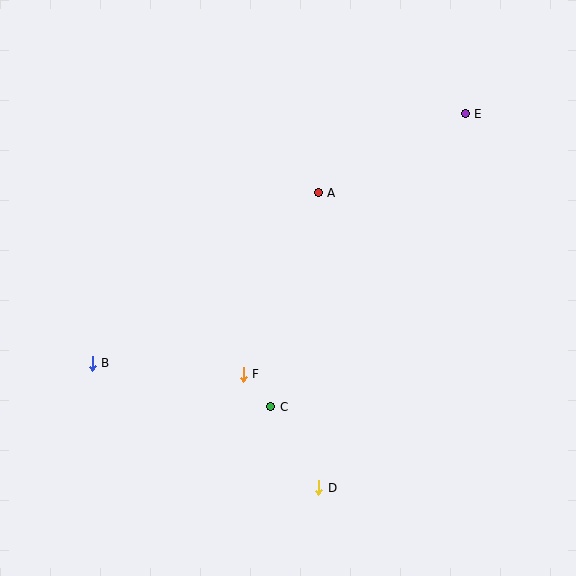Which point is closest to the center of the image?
Point F at (243, 374) is closest to the center.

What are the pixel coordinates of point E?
Point E is at (465, 114).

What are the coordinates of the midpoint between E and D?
The midpoint between E and D is at (392, 301).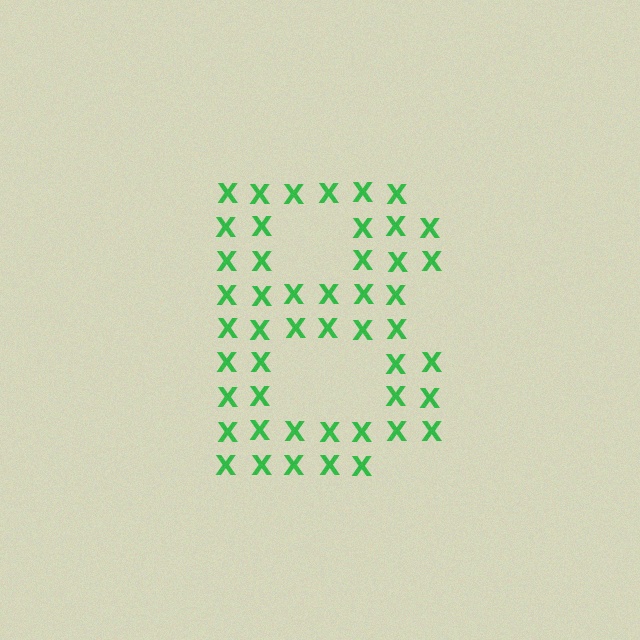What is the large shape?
The large shape is the letter B.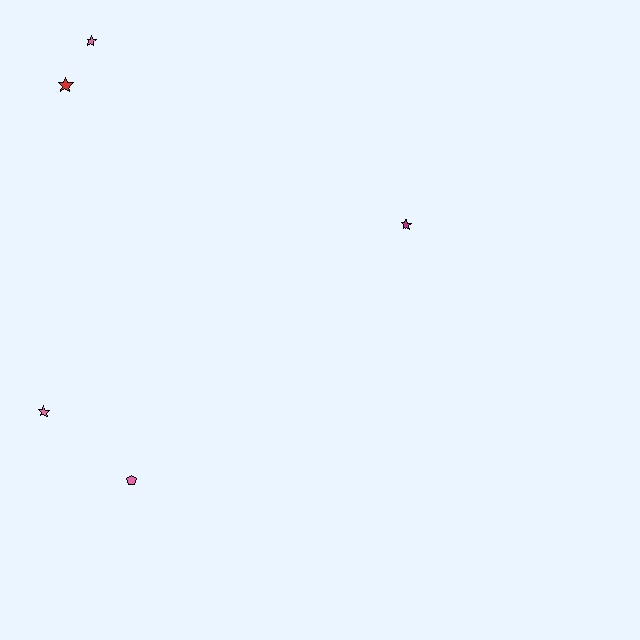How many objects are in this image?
There are 5 objects.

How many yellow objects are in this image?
There are no yellow objects.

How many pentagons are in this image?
There is 1 pentagon.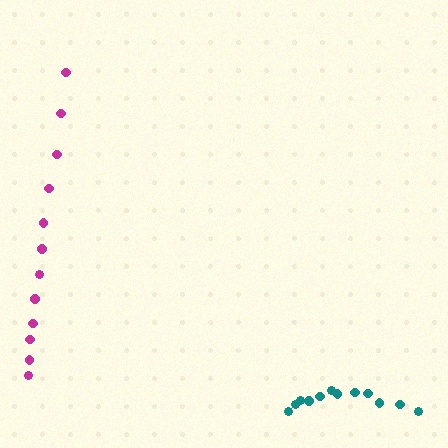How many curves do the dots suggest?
There are 2 distinct paths.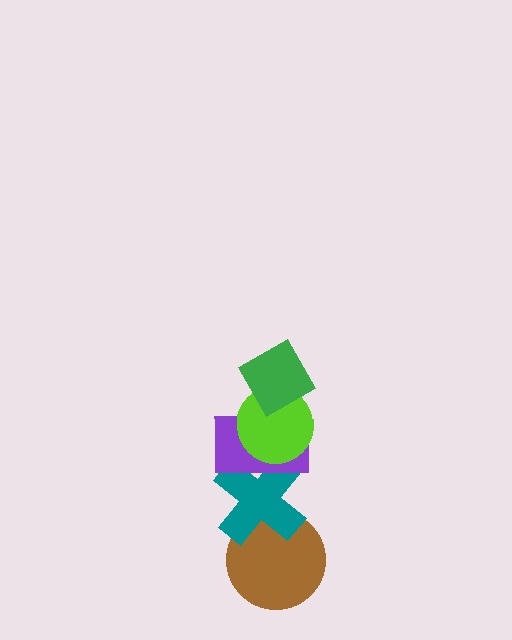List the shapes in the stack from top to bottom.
From top to bottom: the green diamond, the lime circle, the purple rectangle, the teal cross, the brown circle.